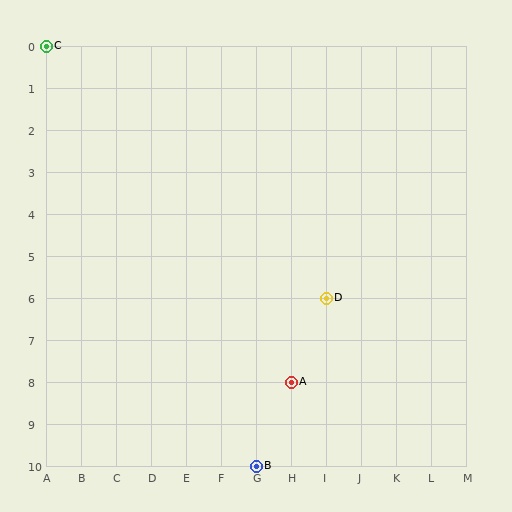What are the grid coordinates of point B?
Point B is at grid coordinates (G, 10).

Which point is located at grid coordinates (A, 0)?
Point C is at (A, 0).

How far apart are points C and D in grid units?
Points C and D are 8 columns and 6 rows apart (about 10.0 grid units diagonally).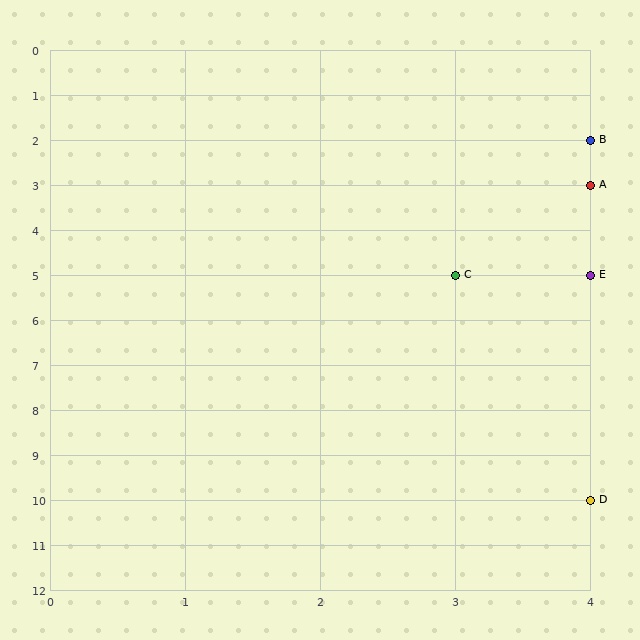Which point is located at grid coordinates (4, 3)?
Point A is at (4, 3).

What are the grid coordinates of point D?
Point D is at grid coordinates (4, 10).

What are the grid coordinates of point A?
Point A is at grid coordinates (4, 3).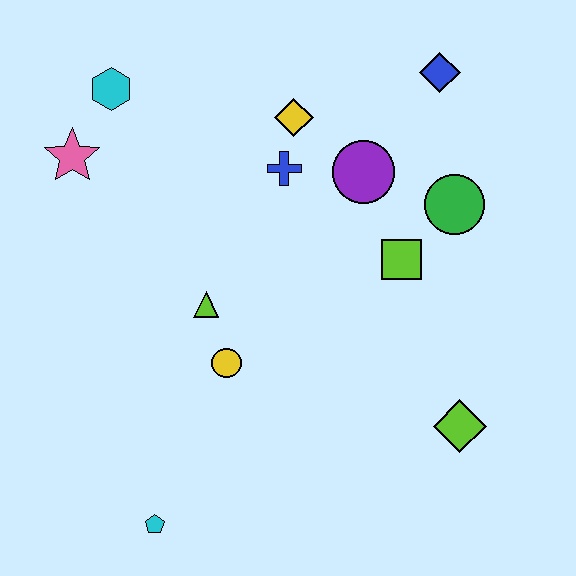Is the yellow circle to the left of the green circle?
Yes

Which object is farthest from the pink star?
The lime diamond is farthest from the pink star.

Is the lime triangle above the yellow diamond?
No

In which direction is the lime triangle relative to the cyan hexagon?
The lime triangle is below the cyan hexagon.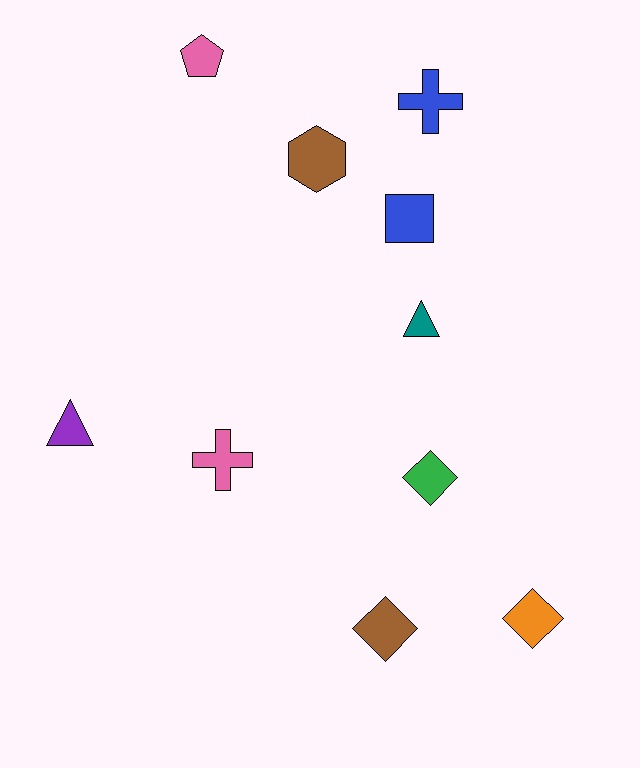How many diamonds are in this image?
There are 3 diamonds.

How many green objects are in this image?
There is 1 green object.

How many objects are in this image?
There are 10 objects.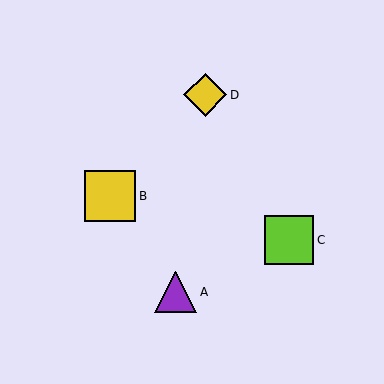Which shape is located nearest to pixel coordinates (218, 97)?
The yellow diamond (labeled D) at (205, 95) is nearest to that location.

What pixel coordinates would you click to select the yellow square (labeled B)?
Click at (110, 196) to select the yellow square B.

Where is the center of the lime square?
The center of the lime square is at (289, 240).